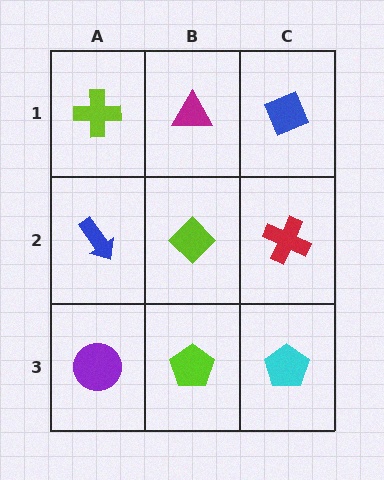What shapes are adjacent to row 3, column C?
A red cross (row 2, column C), a lime pentagon (row 3, column B).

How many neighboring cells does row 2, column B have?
4.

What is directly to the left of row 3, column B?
A purple circle.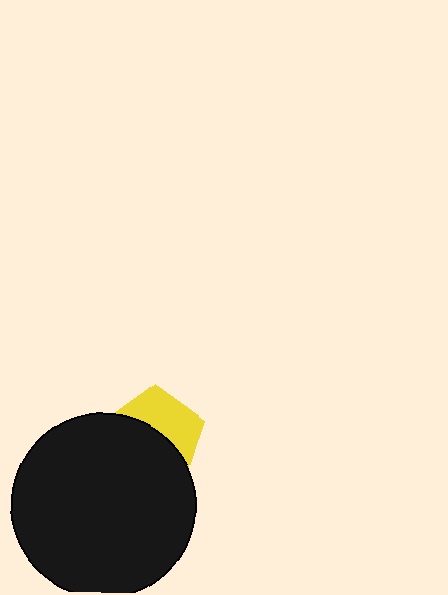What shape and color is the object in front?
The object in front is a black circle.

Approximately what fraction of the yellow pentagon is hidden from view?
Roughly 55% of the yellow pentagon is hidden behind the black circle.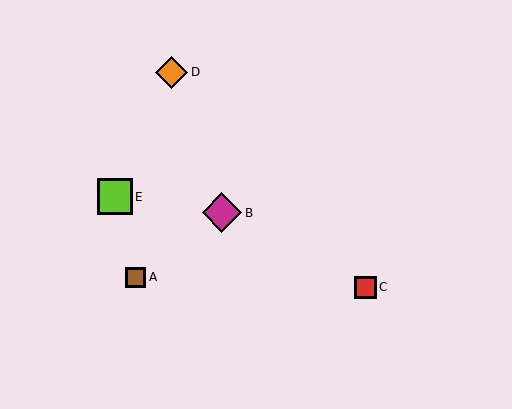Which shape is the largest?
The magenta diamond (labeled B) is the largest.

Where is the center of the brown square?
The center of the brown square is at (136, 277).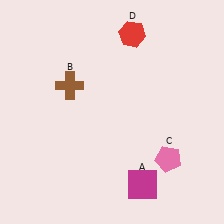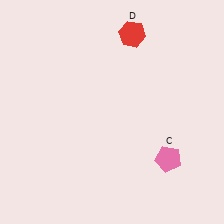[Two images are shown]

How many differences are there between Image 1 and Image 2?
There are 2 differences between the two images.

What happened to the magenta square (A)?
The magenta square (A) was removed in Image 2. It was in the bottom-right area of Image 1.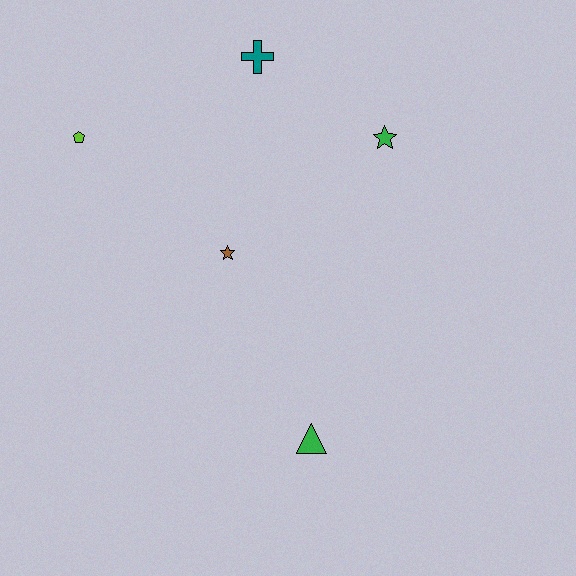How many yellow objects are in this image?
There are no yellow objects.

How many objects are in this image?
There are 5 objects.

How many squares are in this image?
There are no squares.